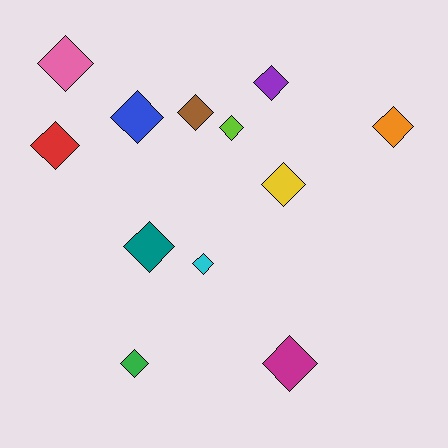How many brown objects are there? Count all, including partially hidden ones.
There is 1 brown object.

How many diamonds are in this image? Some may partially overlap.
There are 12 diamonds.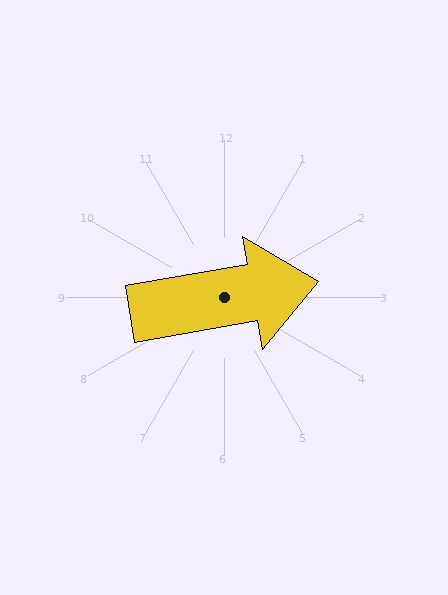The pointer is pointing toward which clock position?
Roughly 3 o'clock.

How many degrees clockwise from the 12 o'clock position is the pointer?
Approximately 80 degrees.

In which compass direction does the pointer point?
East.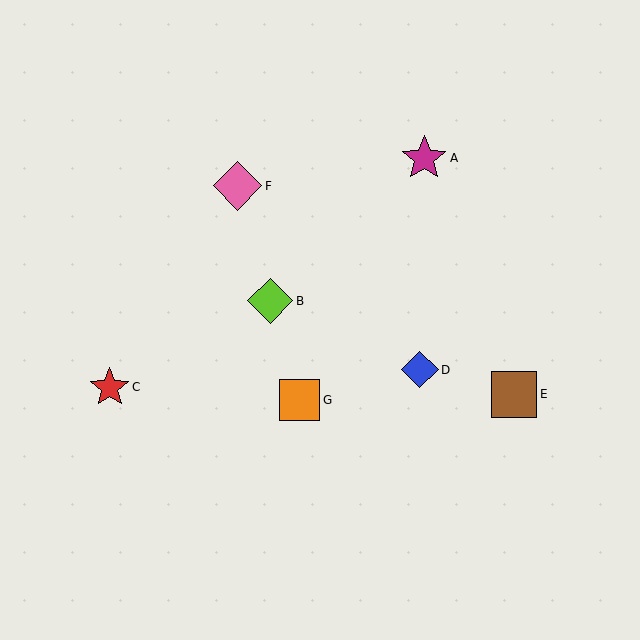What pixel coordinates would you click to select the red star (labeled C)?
Click at (110, 387) to select the red star C.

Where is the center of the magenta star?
The center of the magenta star is at (424, 158).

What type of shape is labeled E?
Shape E is a brown square.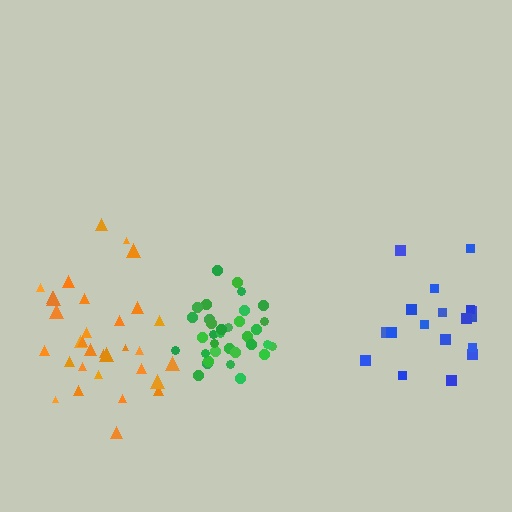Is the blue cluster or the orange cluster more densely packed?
Orange.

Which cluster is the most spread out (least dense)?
Blue.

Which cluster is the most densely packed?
Green.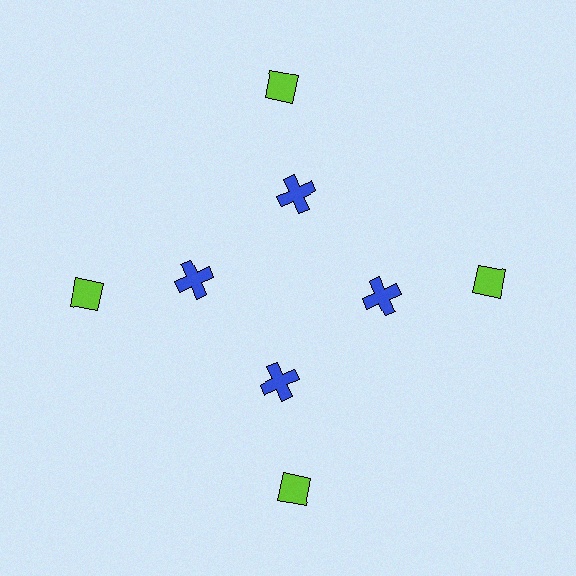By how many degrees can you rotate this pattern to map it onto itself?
The pattern maps onto itself every 90 degrees of rotation.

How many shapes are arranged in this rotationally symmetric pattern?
There are 8 shapes, arranged in 4 groups of 2.